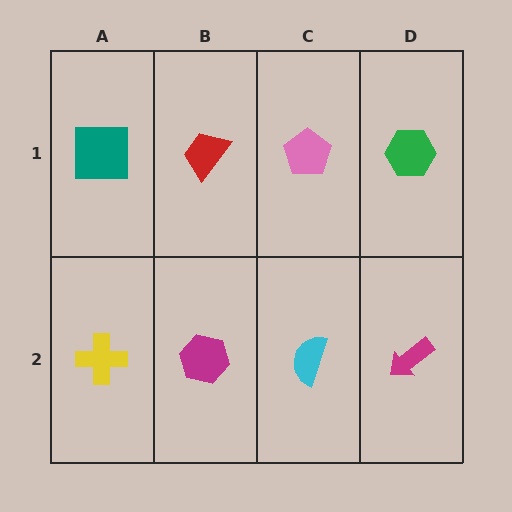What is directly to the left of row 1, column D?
A pink pentagon.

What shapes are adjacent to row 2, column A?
A teal square (row 1, column A), a magenta hexagon (row 2, column B).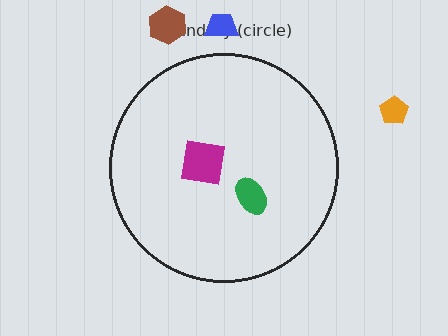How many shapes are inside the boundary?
2 inside, 3 outside.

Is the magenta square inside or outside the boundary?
Inside.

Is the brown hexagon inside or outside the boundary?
Outside.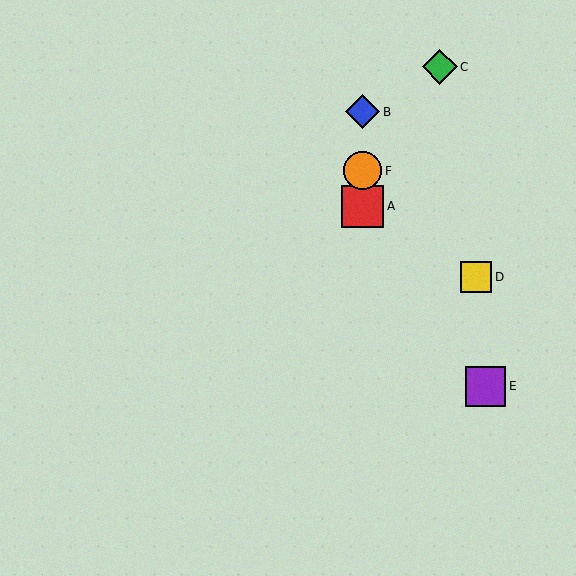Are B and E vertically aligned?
No, B is at x≈363 and E is at x≈486.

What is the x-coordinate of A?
Object A is at x≈363.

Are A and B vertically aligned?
Yes, both are at x≈363.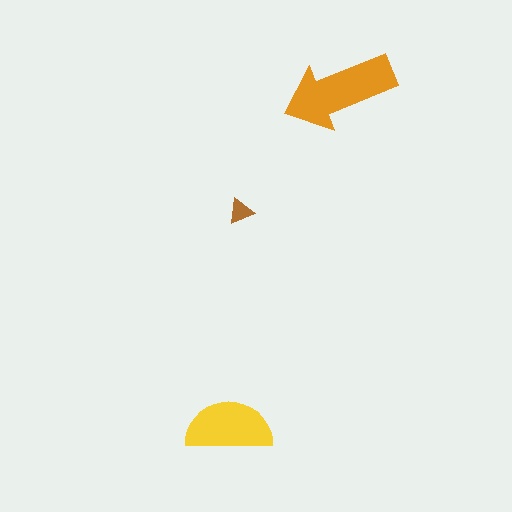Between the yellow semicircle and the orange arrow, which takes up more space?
The orange arrow.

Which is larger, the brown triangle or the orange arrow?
The orange arrow.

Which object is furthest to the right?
The orange arrow is rightmost.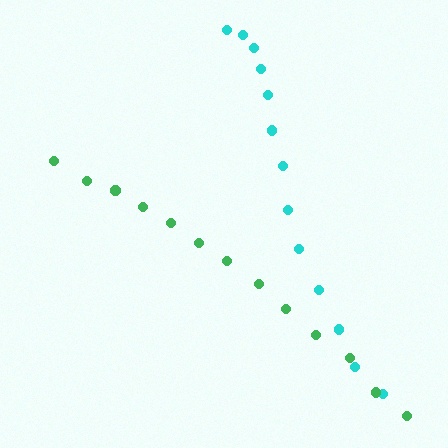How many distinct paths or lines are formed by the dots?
There are 2 distinct paths.